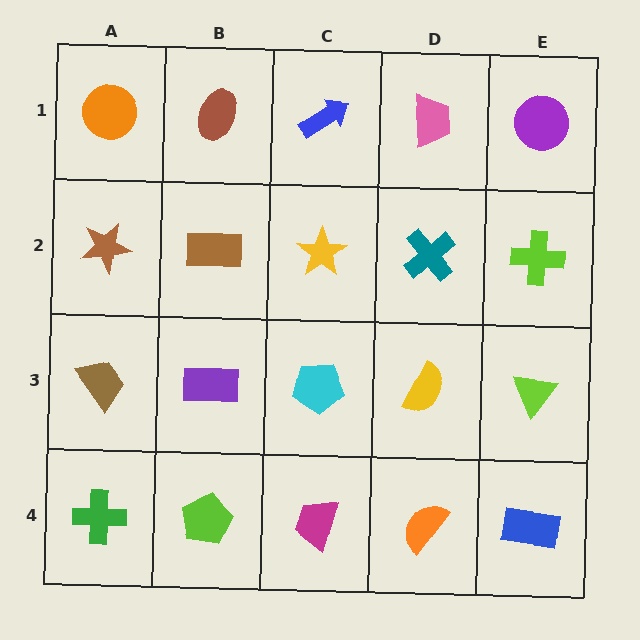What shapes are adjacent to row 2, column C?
A blue arrow (row 1, column C), a cyan pentagon (row 3, column C), a brown rectangle (row 2, column B), a teal cross (row 2, column D).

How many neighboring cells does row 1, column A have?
2.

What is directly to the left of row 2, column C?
A brown rectangle.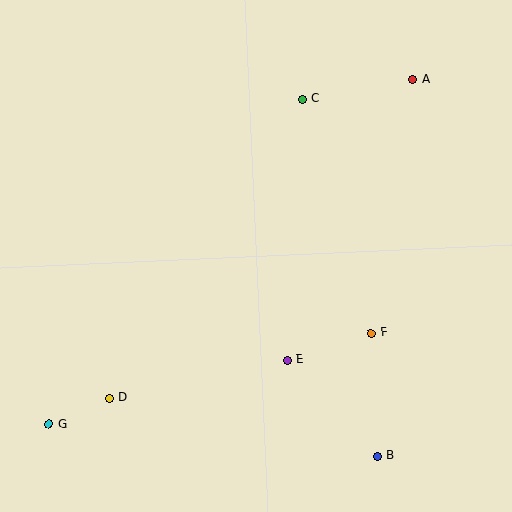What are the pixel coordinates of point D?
Point D is at (109, 398).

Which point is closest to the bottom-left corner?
Point G is closest to the bottom-left corner.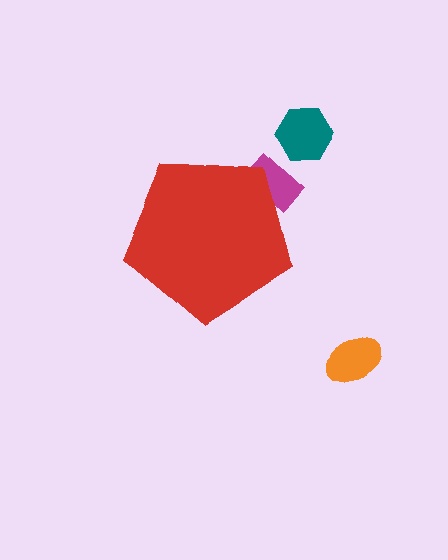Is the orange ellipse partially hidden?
No, the orange ellipse is fully visible.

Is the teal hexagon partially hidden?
No, the teal hexagon is fully visible.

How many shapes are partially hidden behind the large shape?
1 shape is partially hidden.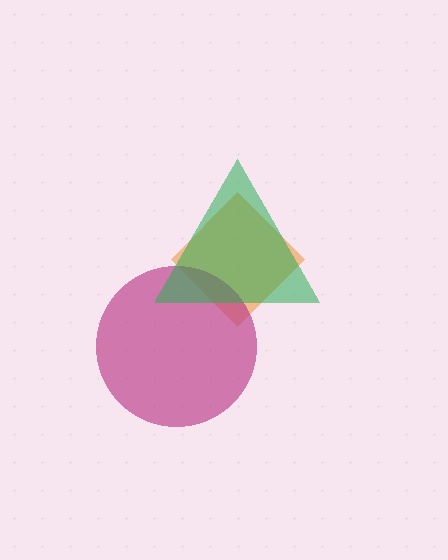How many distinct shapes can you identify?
There are 3 distinct shapes: an orange diamond, a magenta circle, a green triangle.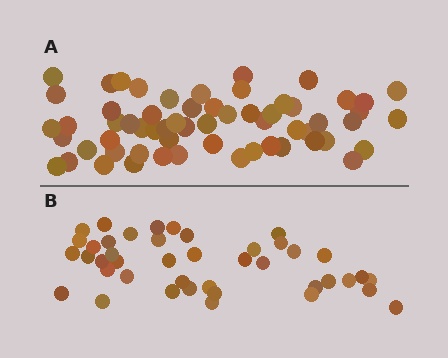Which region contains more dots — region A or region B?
Region A (the top region) has more dots.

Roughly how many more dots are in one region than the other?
Region A has approximately 20 more dots than region B.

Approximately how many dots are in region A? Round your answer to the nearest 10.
About 60 dots.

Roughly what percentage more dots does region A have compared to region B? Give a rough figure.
About 45% more.